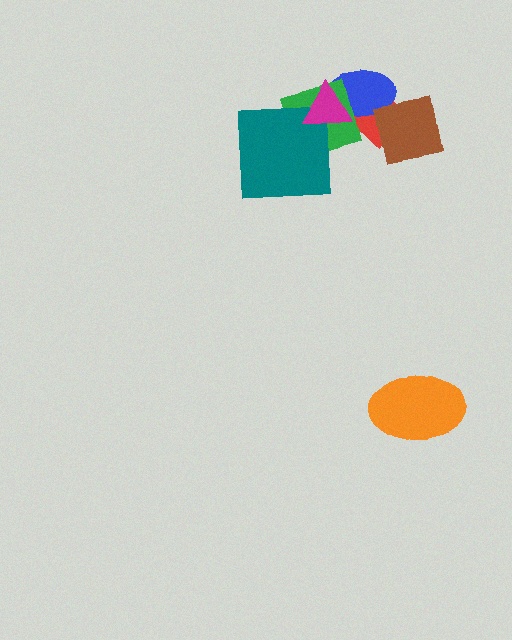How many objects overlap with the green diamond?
4 objects overlap with the green diamond.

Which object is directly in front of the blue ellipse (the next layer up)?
The brown square is directly in front of the blue ellipse.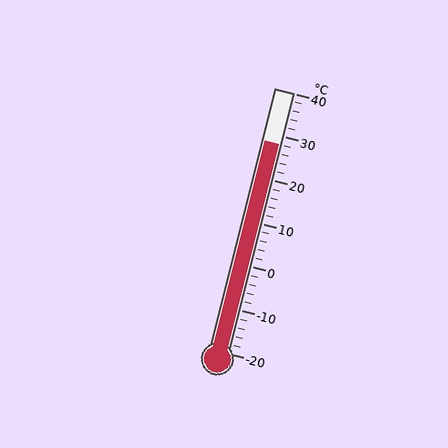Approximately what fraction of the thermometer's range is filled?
The thermometer is filled to approximately 80% of its range.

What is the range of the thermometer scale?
The thermometer scale ranges from -20°C to 40°C.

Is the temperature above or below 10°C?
The temperature is above 10°C.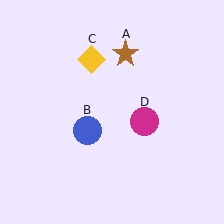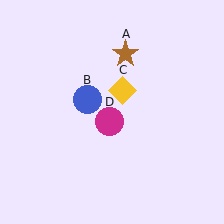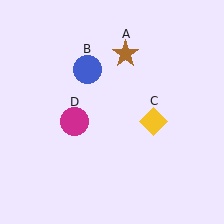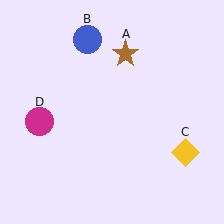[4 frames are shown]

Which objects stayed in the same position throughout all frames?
Brown star (object A) remained stationary.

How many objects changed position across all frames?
3 objects changed position: blue circle (object B), yellow diamond (object C), magenta circle (object D).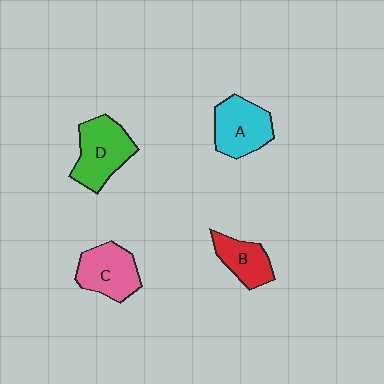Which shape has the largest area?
Shape D (green).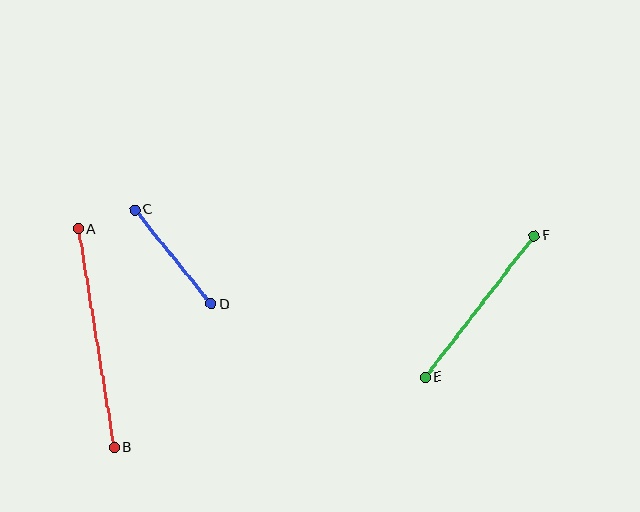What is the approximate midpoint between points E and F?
The midpoint is at approximately (480, 307) pixels.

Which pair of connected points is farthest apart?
Points A and B are farthest apart.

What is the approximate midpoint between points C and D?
The midpoint is at approximately (173, 257) pixels.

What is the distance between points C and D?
The distance is approximately 121 pixels.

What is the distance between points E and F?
The distance is approximately 178 pixels.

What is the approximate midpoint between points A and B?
The midpoint is at approximately (96, 338) pixels.